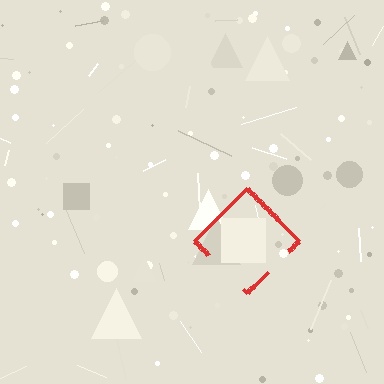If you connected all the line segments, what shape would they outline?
They would outline a diamond.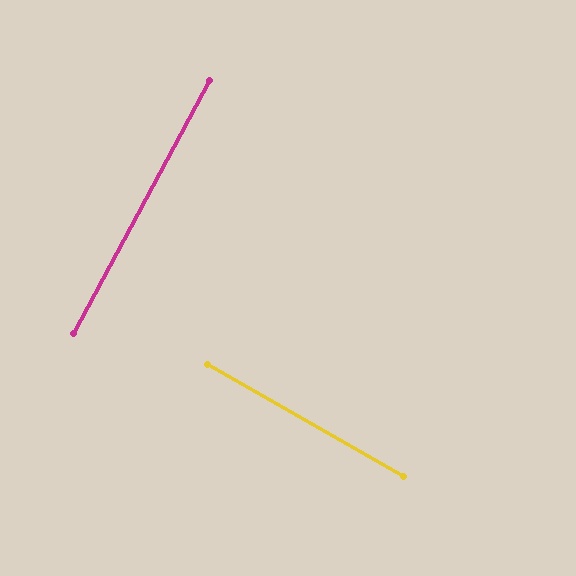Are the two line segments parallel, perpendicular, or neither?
Perpendicular — they meet at approximately 89°.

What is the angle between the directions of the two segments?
Approximately 89 degrees.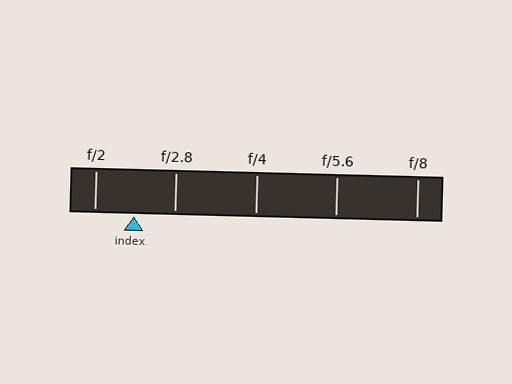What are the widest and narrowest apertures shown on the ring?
The widest aperture shown is f/2 and the narrowest is f/8.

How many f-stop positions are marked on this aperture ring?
There are 5 f-stop positions marked.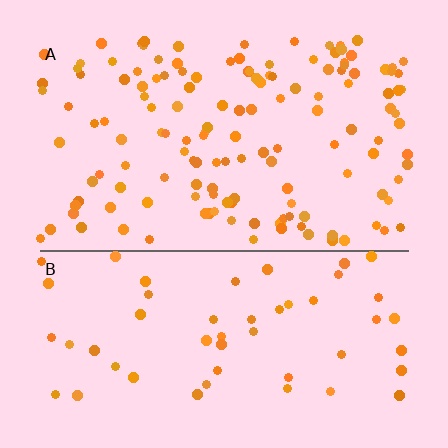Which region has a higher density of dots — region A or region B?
A (the top).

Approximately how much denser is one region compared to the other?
Approximately 2.6× — region A over region B.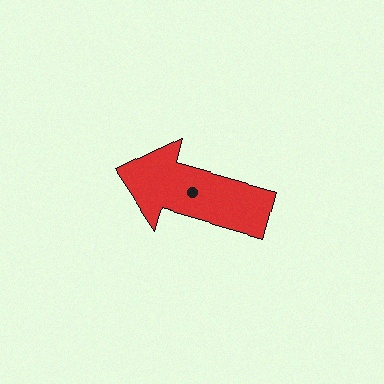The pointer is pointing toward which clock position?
Roughly 10 o'clock.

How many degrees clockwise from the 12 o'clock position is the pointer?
Approximately 286 degrees.